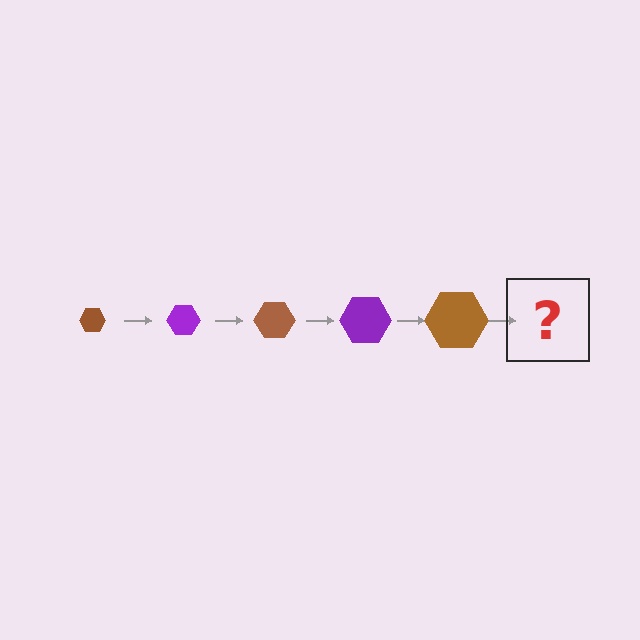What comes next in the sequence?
The next element should be a purple hexagon, larger than the previous one.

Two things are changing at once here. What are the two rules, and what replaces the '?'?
The two rules are that the hexagon grows larger each step and the color cycles through brown and purple. The '?' should be a purple hexagon, larger than the previous one.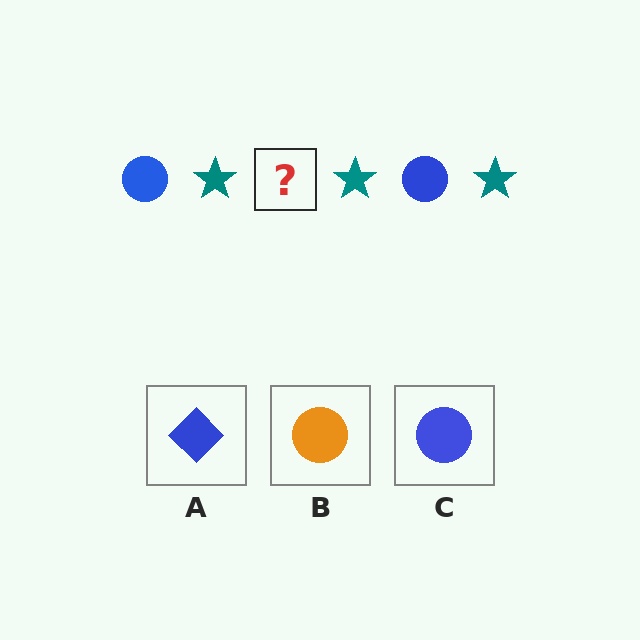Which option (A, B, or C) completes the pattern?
C.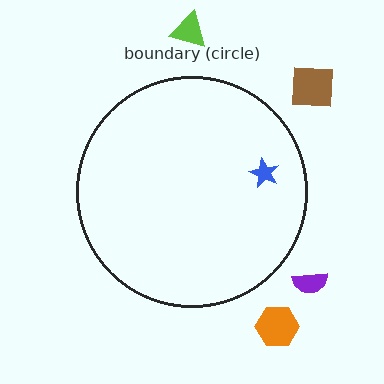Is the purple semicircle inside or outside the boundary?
Outside.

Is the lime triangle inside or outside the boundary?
Outside.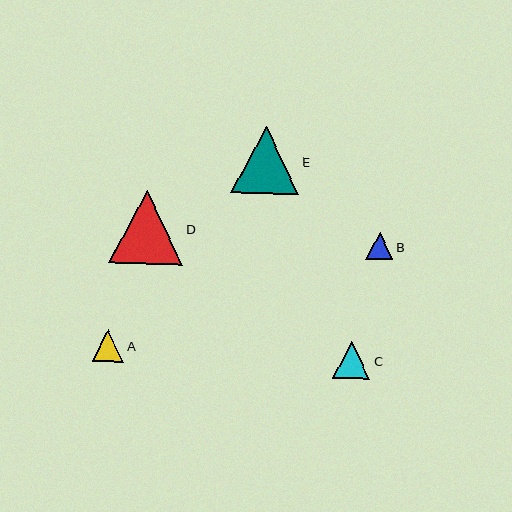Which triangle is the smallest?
Triangle B is the smallest with a size of approximately 27 pixels.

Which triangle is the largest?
Triangle D is the largest with a size of approximately 73 pixels.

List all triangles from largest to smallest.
From largest to smallest: D, E, C, A, B.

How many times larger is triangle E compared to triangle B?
Triangle E is approximately 2.5 times the size of triangle B.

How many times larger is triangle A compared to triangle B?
Triangle A is approximately 1.1 times the size of triangle B.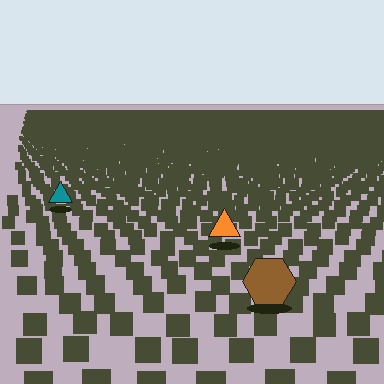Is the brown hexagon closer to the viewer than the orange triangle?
Yes. The brown hexagon is closer — you can tell from the texture gradient: the ground texture is coarser near it.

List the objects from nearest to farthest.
From nearest to farthest: the brown hexagon, the orange triangle, the teal triangle.